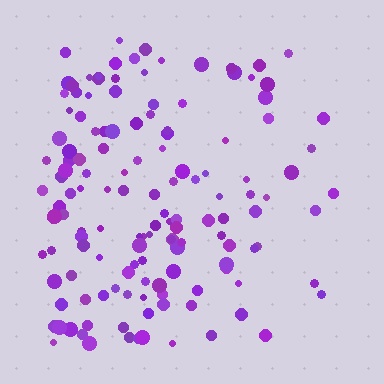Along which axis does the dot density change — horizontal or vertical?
Horizontal.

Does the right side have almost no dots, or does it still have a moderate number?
Still a moderate number, just noticeably fewer than the left.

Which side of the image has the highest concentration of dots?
The left.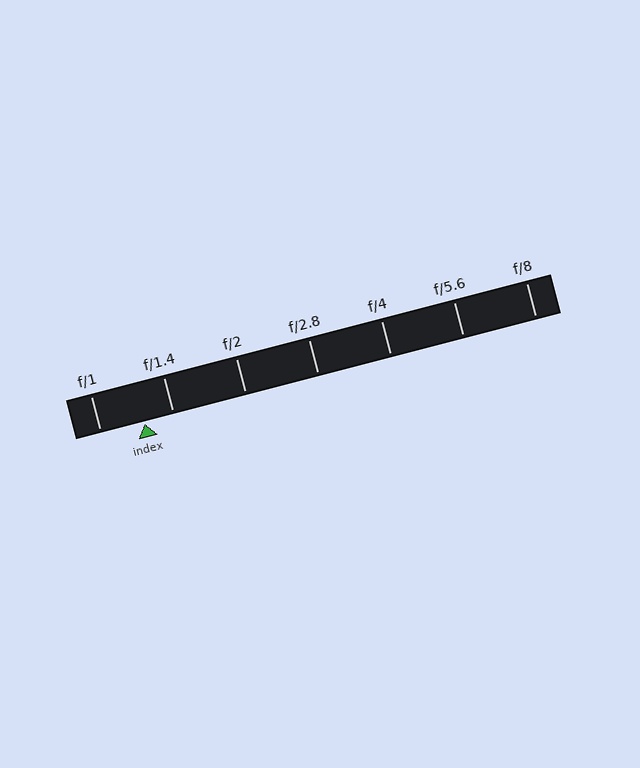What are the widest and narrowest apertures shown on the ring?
The widest aperture shown is f/1 and the narrowest is f/8.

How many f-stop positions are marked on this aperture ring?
There are 7 f-stop positions marked.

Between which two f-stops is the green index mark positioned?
The index mark is between f/1 and f/1.4.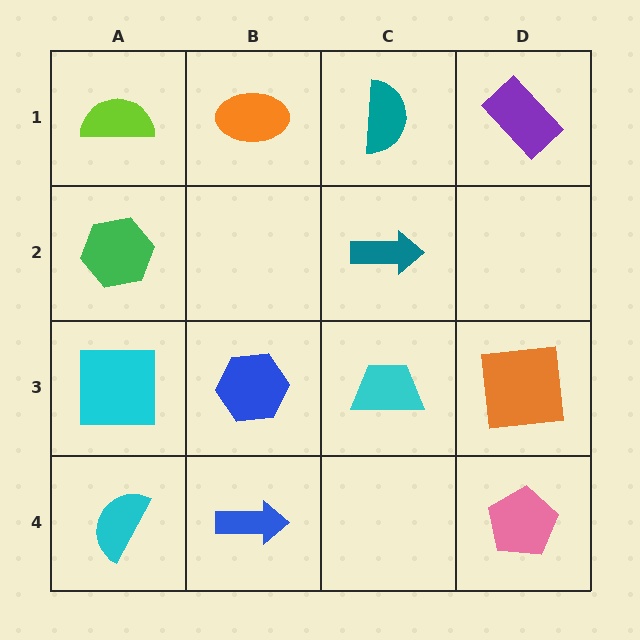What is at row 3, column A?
A cyan square.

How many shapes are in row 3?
4 shapes.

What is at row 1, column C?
A teal semicircle.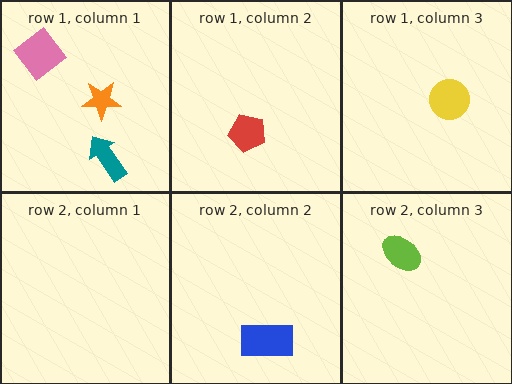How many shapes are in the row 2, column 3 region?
1.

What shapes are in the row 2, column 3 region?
The lime ellipse.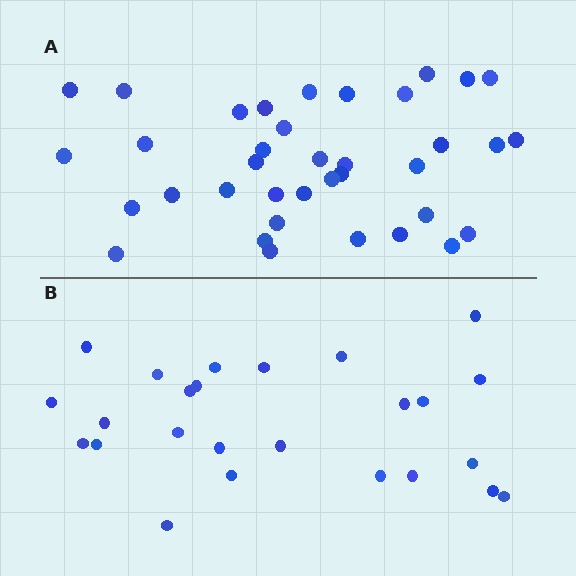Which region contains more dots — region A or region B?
Region A (the top region) has more dots.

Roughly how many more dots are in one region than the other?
Region A has roughly 12 or so more dots than region B.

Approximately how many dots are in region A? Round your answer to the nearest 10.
About 40 dots. (The exact count is 37, which rounds to 40.)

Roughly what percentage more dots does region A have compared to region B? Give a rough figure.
About 50% more.